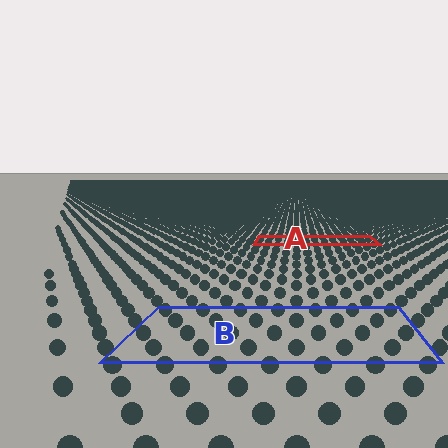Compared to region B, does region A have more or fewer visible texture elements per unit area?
Region A has more texture elements per unit area — they are packed more densely because it is farther away.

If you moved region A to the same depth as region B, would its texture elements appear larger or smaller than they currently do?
They would appear larger. At a closer depth, the same texture elements are projected at a bigger on-screen size.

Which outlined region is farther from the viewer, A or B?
Region A is farther from the viewer — the texture elements inside it appear smaller and more densely packed.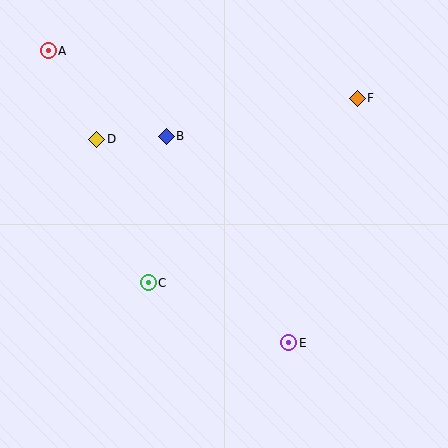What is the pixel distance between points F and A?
The distance between F and A is 312 pixels.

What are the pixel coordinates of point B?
Point B is at (166, 136).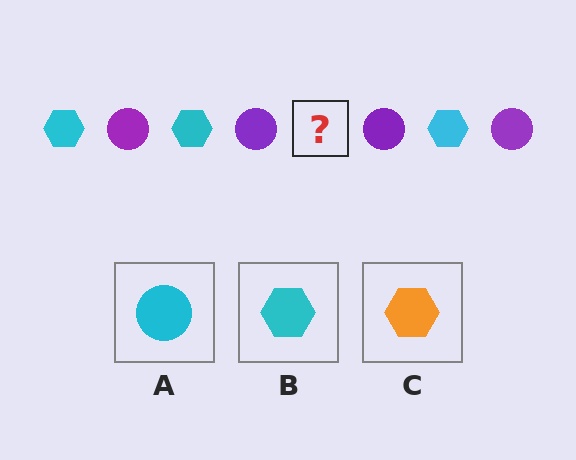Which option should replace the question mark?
Option B.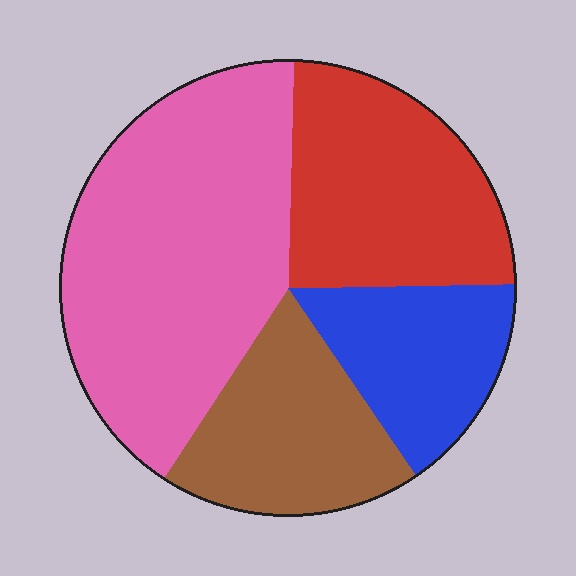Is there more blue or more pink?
Pink.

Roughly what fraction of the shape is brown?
Brown takes up less than a quarter of the shape.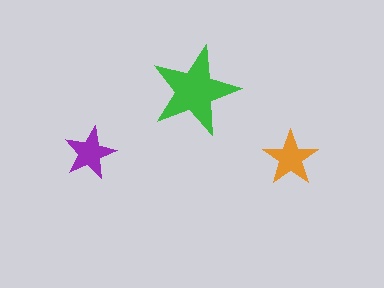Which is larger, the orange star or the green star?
The green one.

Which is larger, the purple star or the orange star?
The orange one.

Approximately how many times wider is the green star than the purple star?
About 1.5 times wider.